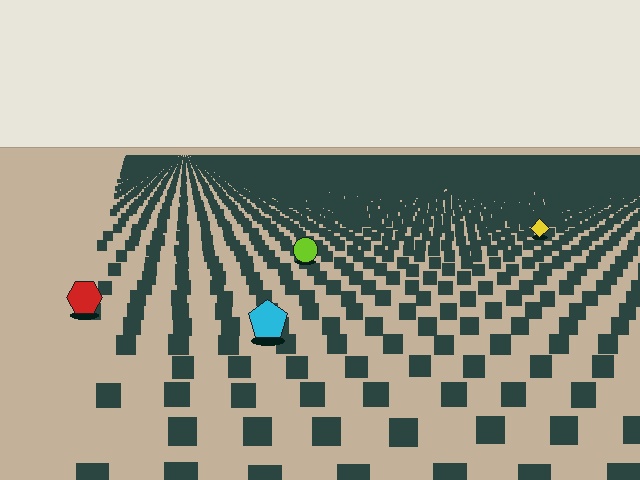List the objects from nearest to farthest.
From nearest to farthest: the cyan pentagon, the red hexagon, the lime circle, the yellow diamond.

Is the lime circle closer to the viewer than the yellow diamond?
Yes. The lime circle is closer — you can tell from the texture gradient: the ground texture is coarser near it.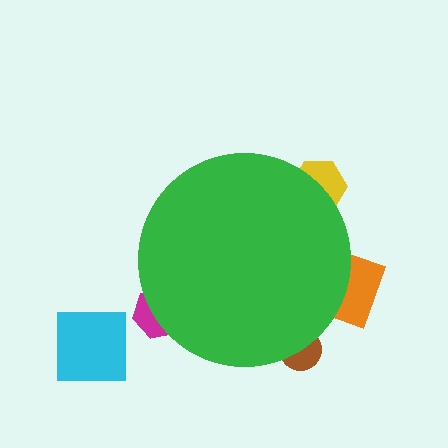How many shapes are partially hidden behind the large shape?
4 shapes are partially hidden.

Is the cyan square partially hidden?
No, the cyan square is fully visible.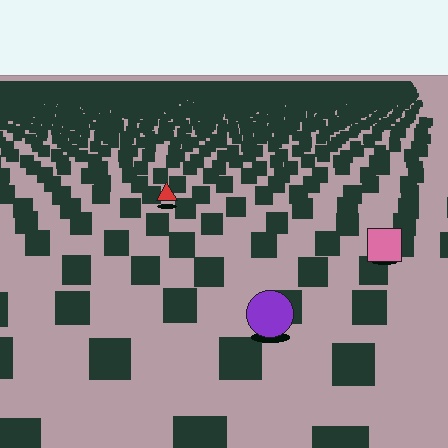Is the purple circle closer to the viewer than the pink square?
Yes. The purple circle is closer — you can tell from the texture gradient: the ground texture is coarser near it.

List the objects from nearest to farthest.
From nearest to farthest: the purple circle, the pink square, the red triangle.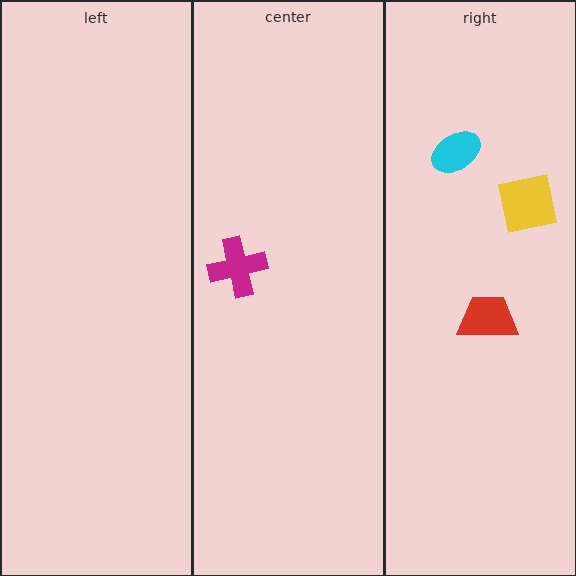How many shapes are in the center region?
1.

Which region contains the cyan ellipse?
The right region.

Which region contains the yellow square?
The right region.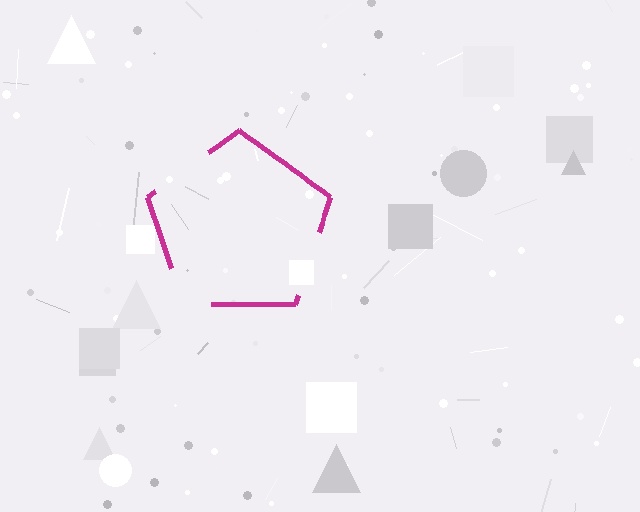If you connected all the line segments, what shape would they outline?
They would outline a pentagon.